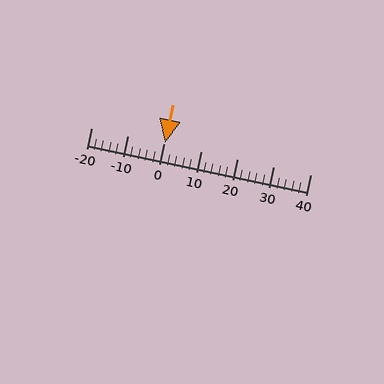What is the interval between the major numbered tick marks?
The major tick marks are spaced 10 units apart.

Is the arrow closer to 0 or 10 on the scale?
The arrow is closer to 0.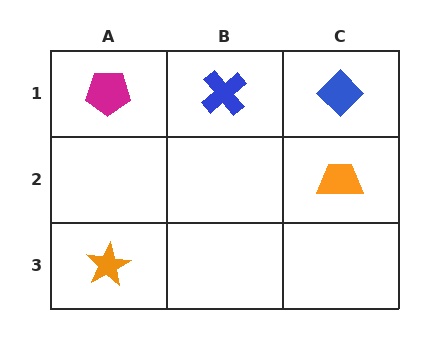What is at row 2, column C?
An orange trapezoid.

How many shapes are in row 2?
1 shape.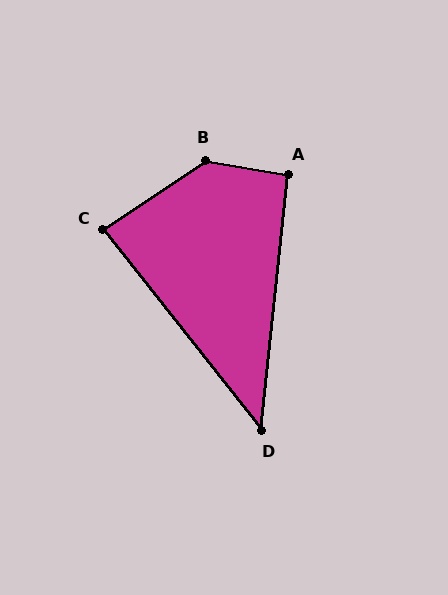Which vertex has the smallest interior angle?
D, at approximately 44 degrees.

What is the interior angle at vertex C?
Approximately 86 degrees (approximately right).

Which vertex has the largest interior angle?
B, at approximately 136 degrees.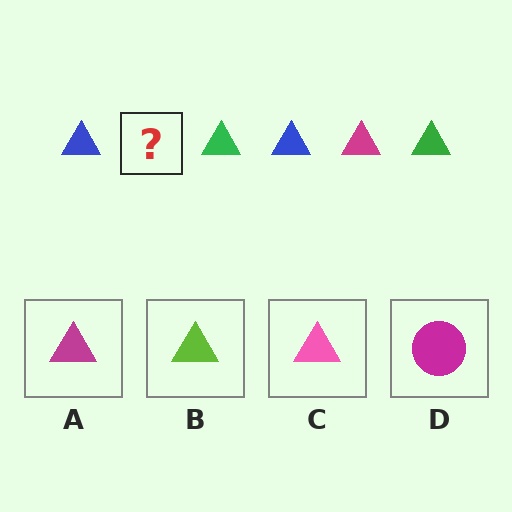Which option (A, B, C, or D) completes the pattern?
A.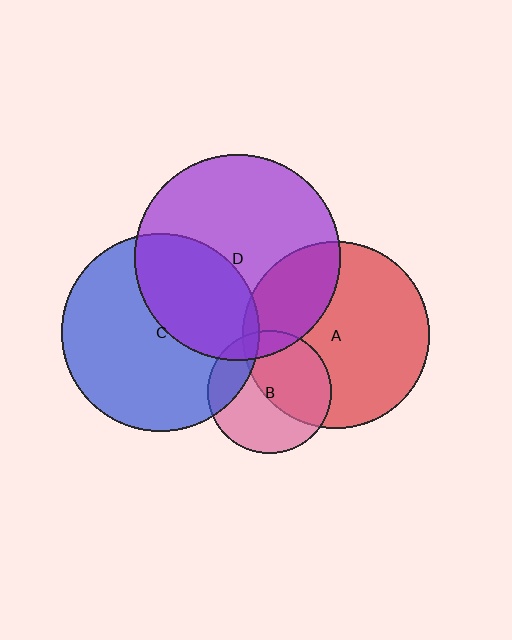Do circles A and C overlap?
Yes.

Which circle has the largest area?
Circle D (purple).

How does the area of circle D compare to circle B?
Approximately 2.8 times.